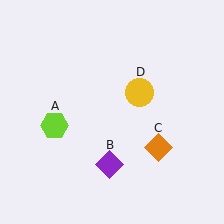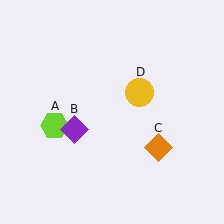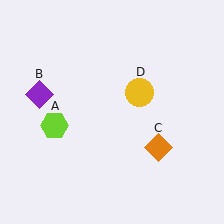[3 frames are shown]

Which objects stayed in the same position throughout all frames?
Lime hexagon (object A) and orange diamond (object C) and yellow circle (object D) remained stationary.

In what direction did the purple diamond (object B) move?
The purple diamond (object B) moved up and to the left.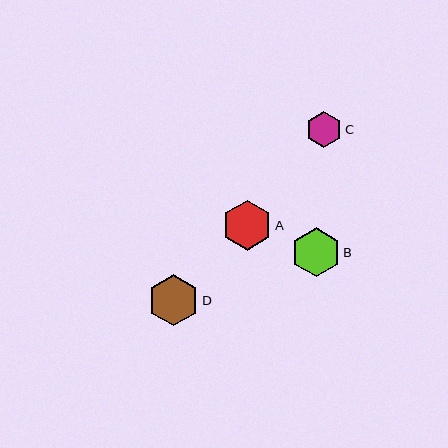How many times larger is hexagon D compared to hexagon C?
Hexagon D is approximately 1.4 times the size of hexagon C.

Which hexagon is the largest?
Hexagon D is the largest with a size of approximately 51 pixels.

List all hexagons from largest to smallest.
From largest to smallest: D, A, B, C.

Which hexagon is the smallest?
Hexagon C is the smallest with a size of approximately 36 pixels.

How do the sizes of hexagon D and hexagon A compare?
Hexagon D and hexagon A are approximately the same size.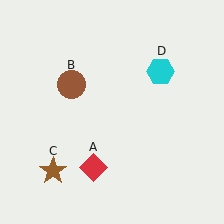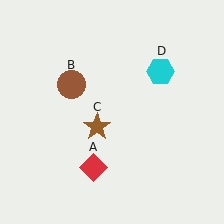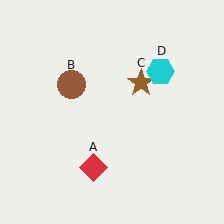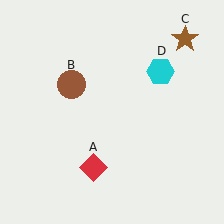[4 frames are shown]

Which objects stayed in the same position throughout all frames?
Red diamond (object A) and brown circle (object B) and cyan hexagon (object D) remained stationary.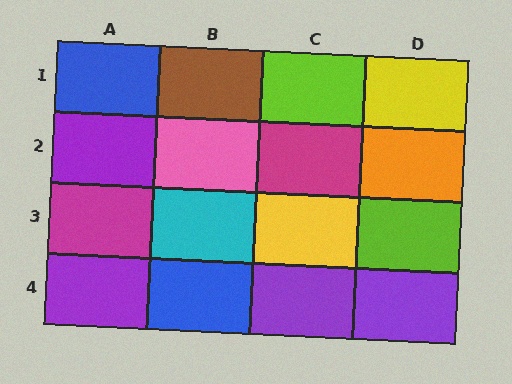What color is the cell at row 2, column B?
Pink.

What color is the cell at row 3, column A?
Magenta.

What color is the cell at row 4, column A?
Purple.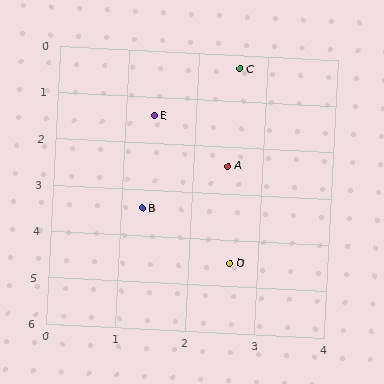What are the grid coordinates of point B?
Point B is at approximately (1.3, 3.4).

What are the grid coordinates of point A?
Point A is at approximately (2.5, 2.4).